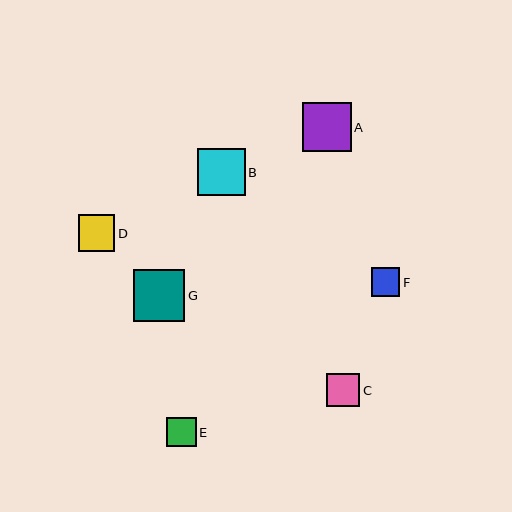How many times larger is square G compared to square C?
Square G is approximately 1.6 times the size of square C.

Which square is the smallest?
Square F is the smallest with a size of approximately 29 pixels.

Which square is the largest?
Square G is the largest with a size of approximately 52 pixels.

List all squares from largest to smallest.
From largest to smallest: G, A, B, D, C, E, F.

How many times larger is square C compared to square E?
Square C is approximately 1.1 times the size of square E.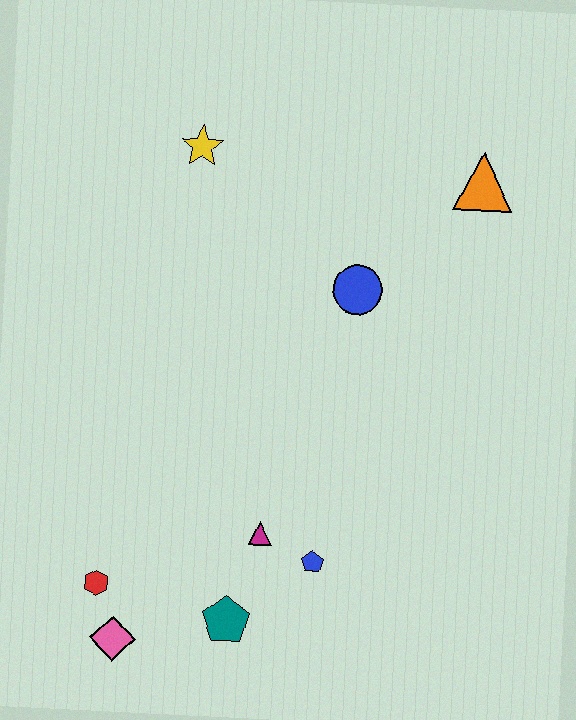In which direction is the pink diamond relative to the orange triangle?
The pink diamond is below the orange triangle.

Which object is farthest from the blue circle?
The pink diamond is farthest from the blue circle.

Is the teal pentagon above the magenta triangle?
No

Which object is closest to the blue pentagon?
The magenta triangle is closest to the blue pentagon.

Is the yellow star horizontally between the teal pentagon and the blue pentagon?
No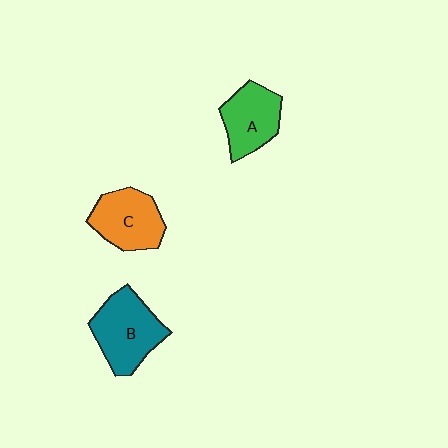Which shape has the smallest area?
Shape A (green).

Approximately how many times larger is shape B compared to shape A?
Approximately 1.3 times.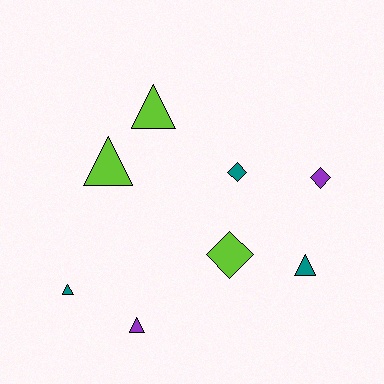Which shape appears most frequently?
Triangle, with 5 objects.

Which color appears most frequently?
Lime, with 3 objects.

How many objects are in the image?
There are 8 objects.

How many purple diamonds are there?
There is 1 purple diamond.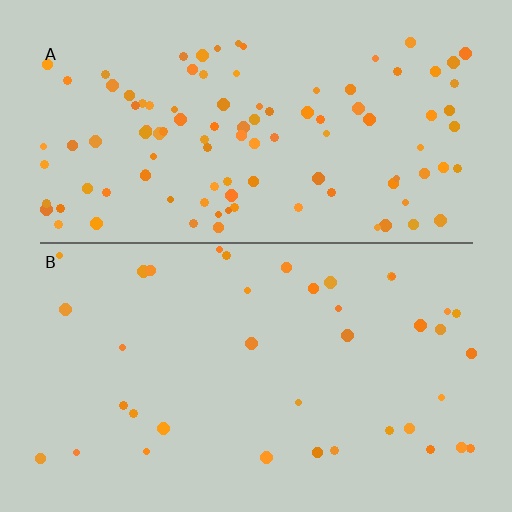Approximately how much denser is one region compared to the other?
Approximately 2.7× — region A over region B.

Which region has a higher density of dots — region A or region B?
A (the top).